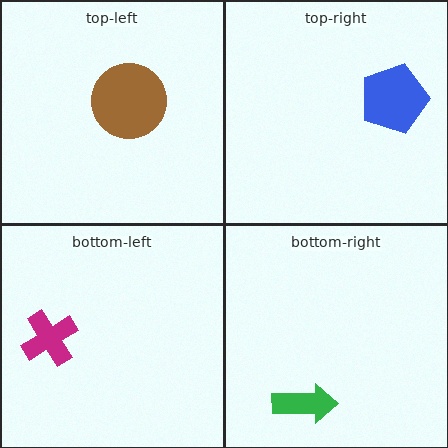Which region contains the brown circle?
The top-left region.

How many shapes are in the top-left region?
1.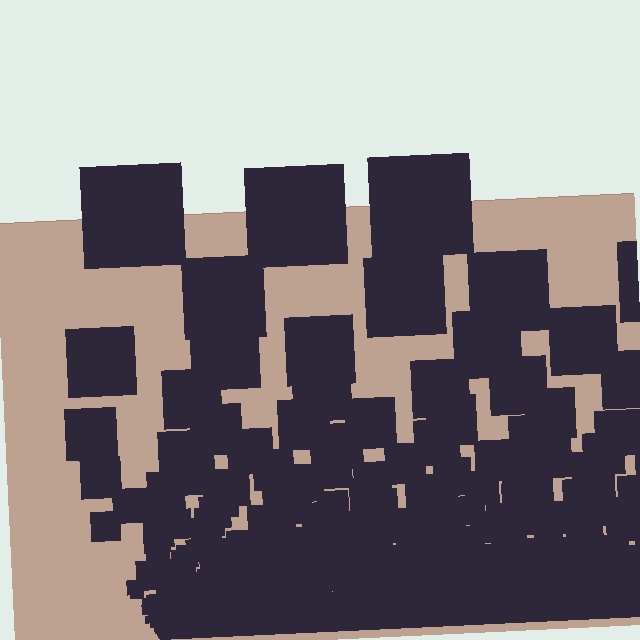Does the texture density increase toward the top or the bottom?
Density increases toward the bottom.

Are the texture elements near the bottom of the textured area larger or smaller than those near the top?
Smaller. The gradient is inverted — elements near the bottom are smaller and denser.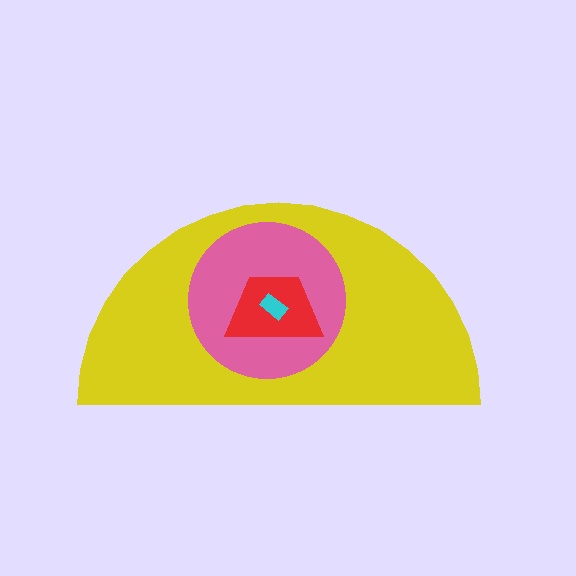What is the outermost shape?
The yellow semicircle.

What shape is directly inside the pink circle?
The red trapezoid.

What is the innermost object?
The cyan rectangle.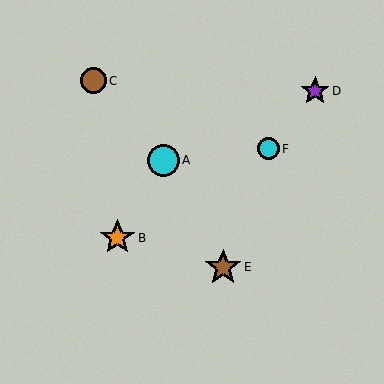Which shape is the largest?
The brown star (labeled E) is the largest.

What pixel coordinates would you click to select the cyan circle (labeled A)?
Click at (164, 160) to select the cyan circle A.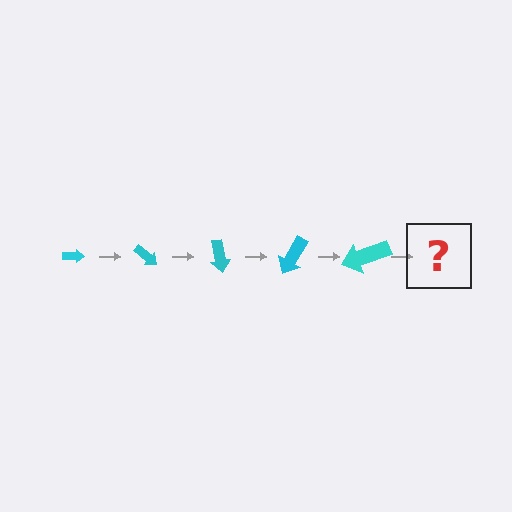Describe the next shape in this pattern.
It should be an arrow, larger than the previous one and rotated 200 degrees from the start.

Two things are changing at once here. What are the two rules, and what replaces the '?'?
The two rules are that the arrow grows larger each step and it rotates 40 degrees each step. The '?' should be an arrow, larger than the previous one and rotated 200 degrees from the start.